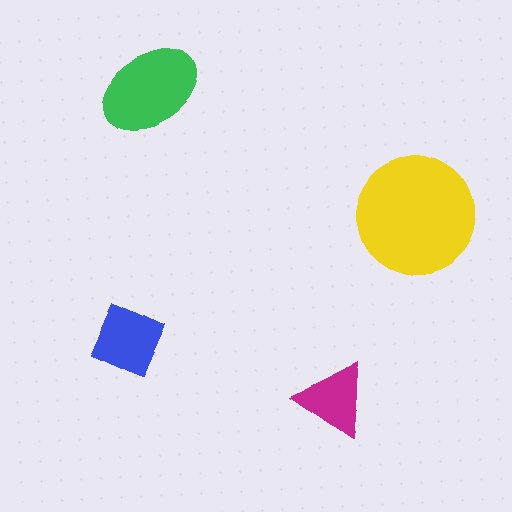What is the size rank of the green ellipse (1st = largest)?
2nd.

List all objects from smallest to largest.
The magenta triangle, the blue diamond, the green ellipse, the yellow circle.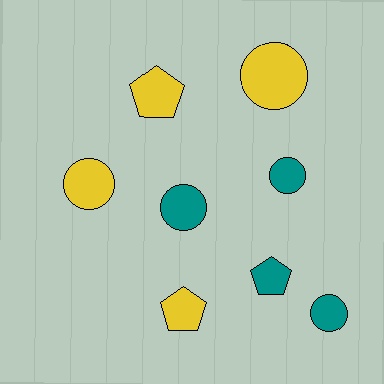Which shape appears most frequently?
Circle, with 5 objects.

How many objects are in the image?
There are 8 objects.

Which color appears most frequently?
Teal, with 4 objects.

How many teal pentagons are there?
There is 1 teal pentagon.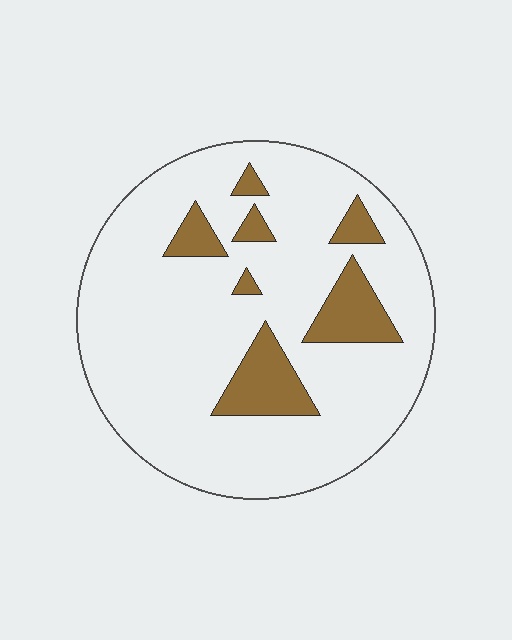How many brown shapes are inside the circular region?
7.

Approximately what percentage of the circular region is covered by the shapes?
Approximately 15%.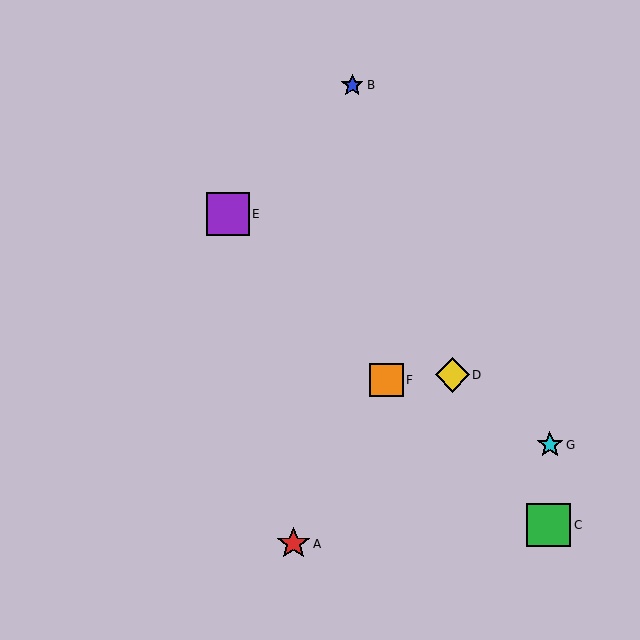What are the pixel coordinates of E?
Object E is at (228, 214).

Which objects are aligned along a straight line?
Objects D, E, G are aligned along a straight line.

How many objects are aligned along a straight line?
3 objects (D, E, G) are aligned along a straight line.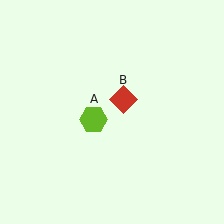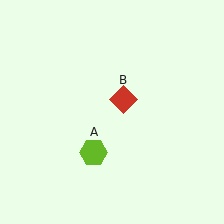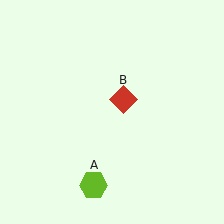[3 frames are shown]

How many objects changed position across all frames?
1 object changed position: lime hexagon (object A).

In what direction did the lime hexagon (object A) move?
The lime hexagon (object A) moved down.